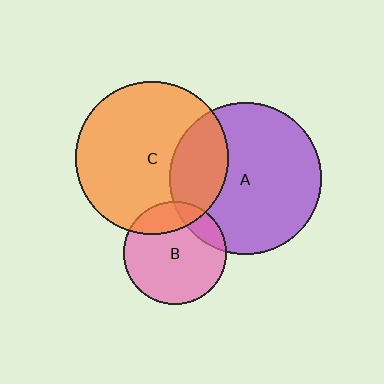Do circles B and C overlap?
Yes.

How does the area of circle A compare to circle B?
Approximately 2.2 times.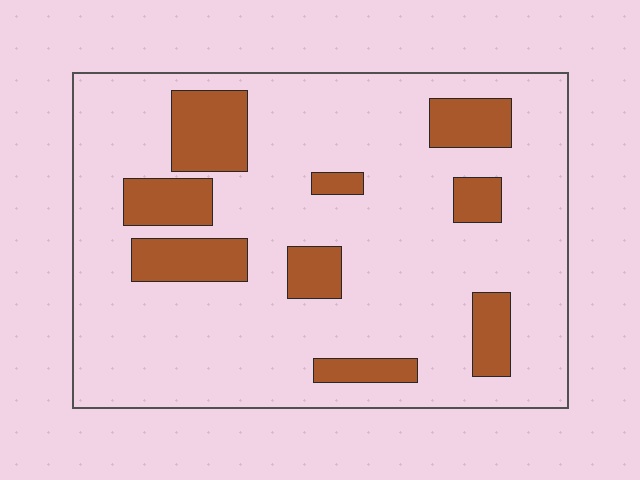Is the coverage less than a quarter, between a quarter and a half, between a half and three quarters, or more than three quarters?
Less than a quarter.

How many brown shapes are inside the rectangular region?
9.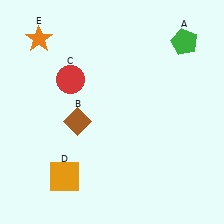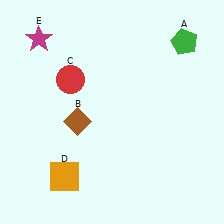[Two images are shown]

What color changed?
The star (E) changed from orange in Image 1 to magenta in Image 2.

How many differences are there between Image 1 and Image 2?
There is 1 difference between the two images.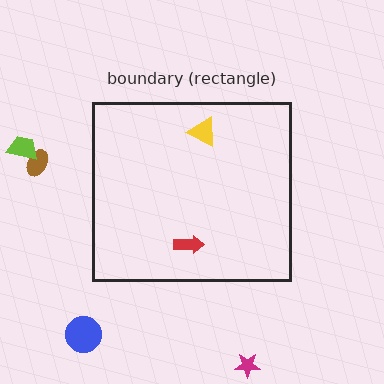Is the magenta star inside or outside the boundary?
Outside.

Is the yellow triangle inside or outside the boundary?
Inside.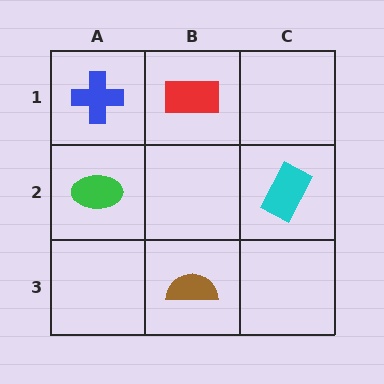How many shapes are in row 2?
2 shapes.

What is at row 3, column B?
A brown semicircle.